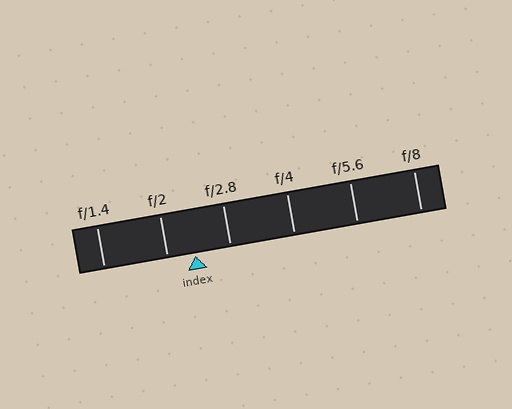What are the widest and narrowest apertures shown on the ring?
The widest aperture shown is f/1.4 and the narrowest is f/8.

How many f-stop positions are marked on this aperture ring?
There are 6 f-stop positions marked.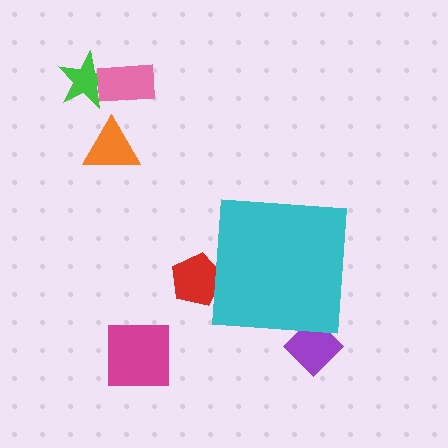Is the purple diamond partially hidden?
Yes, the purple diamond is partially hidden behind the cyan square.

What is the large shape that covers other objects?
A cyan square.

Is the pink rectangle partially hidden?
No, the pink rectangle is fully visible.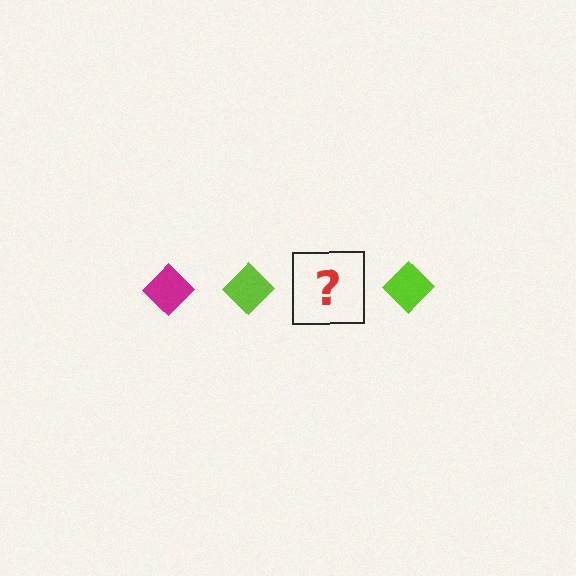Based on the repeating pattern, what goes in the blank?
The blank should be a magenta diamond.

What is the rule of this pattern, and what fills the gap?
The rule is that the pattern cycles through magenta, lime diamonds. The gap should be filled with a magenta diamond.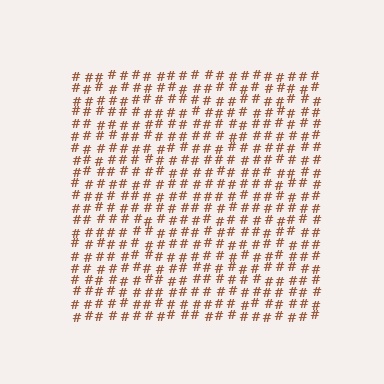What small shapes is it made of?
It is made of small hash symbols.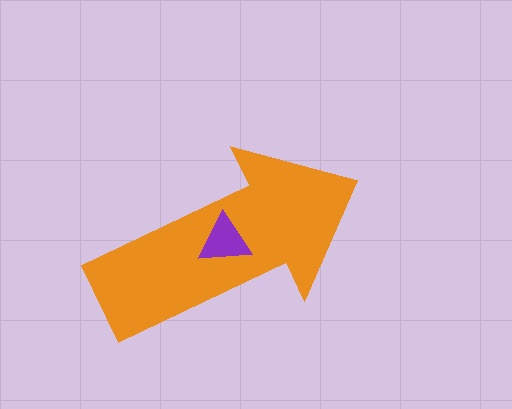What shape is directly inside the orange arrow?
The purple triangle.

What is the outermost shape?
The orange arrow.